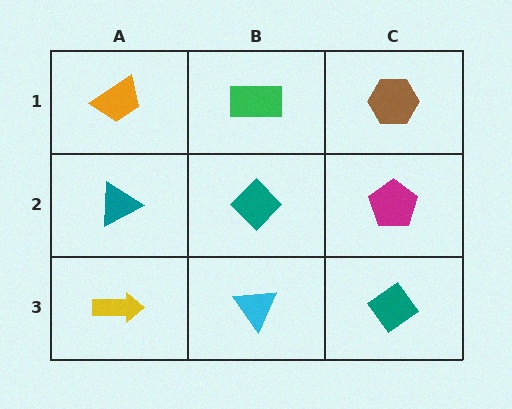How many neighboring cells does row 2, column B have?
4.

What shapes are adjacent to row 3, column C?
A magenta pentagon (row 2, column C), a cyan triangle (row 3, column B).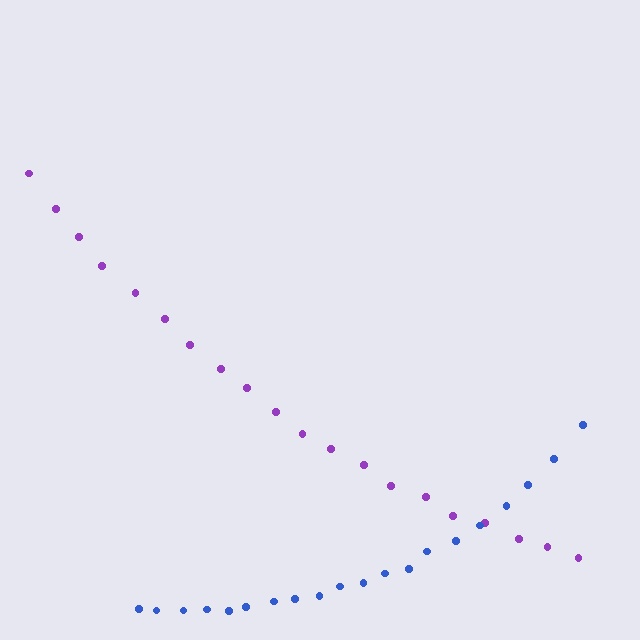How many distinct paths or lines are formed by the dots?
There are 2 distinct paths.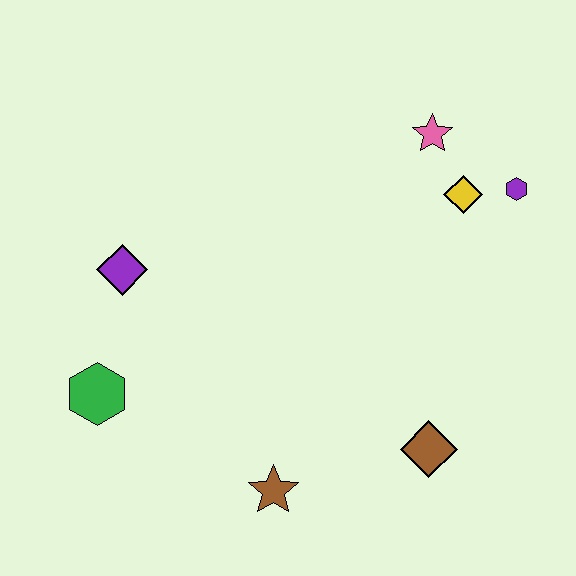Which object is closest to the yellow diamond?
The purple hexagon is closest to the yellow diamond.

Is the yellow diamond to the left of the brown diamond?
No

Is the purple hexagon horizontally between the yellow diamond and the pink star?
No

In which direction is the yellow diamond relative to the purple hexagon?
The yellow diamond is to the left of the purple hexagon.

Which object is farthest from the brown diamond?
The purple diamond is farthest from the brown diamond.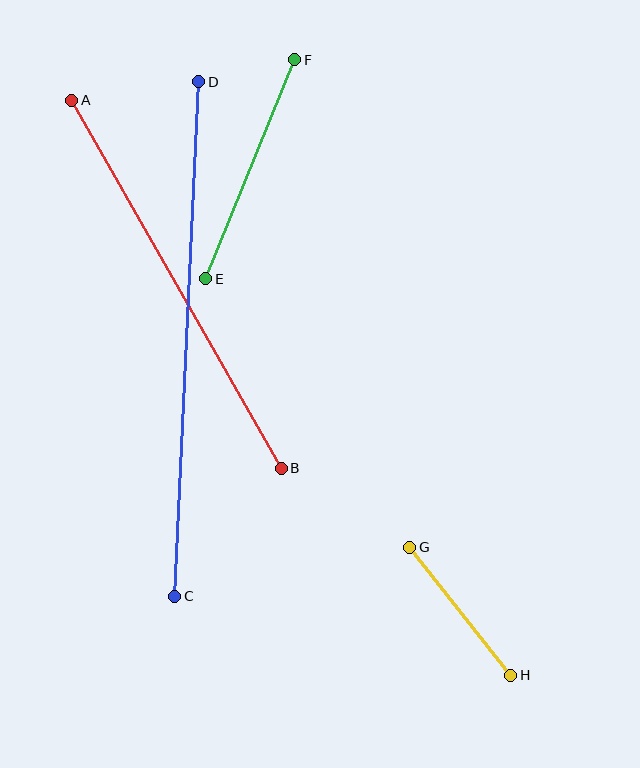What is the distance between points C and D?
The distance is approximately 515 pixels.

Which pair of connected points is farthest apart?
Points C and D are farthest apart.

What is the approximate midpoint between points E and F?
The midpoint is at approximately (250, 169) pixels.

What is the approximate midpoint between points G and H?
The midpoint is at approximately (460, 611) pixels.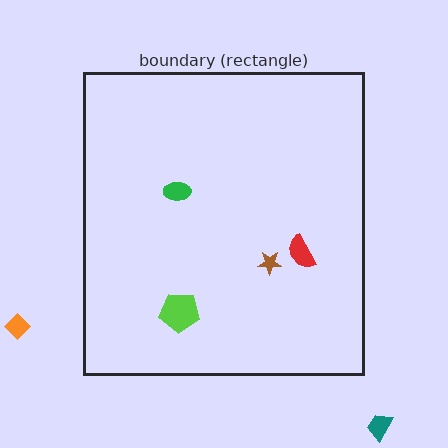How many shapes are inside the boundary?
4 inside, 2 outside.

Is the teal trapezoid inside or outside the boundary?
Outside.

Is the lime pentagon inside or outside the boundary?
Inside.